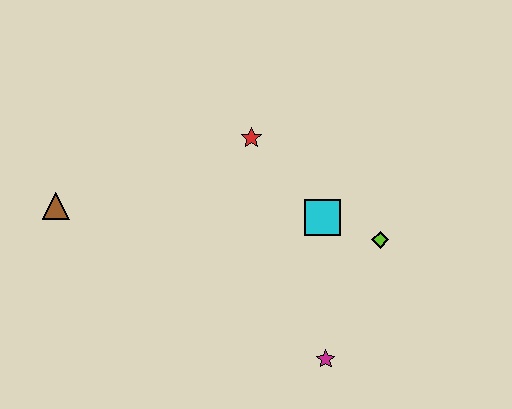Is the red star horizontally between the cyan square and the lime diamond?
No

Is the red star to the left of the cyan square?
Yes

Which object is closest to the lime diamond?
The cyan square is closest to the lime diamond.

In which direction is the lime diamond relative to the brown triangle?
The lime diamond is to the right of the brown triangle.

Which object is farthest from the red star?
The magenta star is farthest from the red star.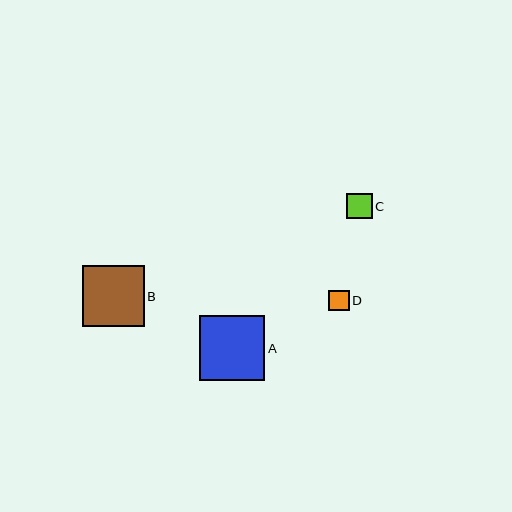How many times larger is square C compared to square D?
Square C is approximately 1.2 times the size of square D.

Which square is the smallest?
Square D is the smallest with a size of approximately 21 pixels.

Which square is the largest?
Square A is the largest with a size of approximately 65 pixels.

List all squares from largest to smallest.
From largest to smallest: A, B, C, D.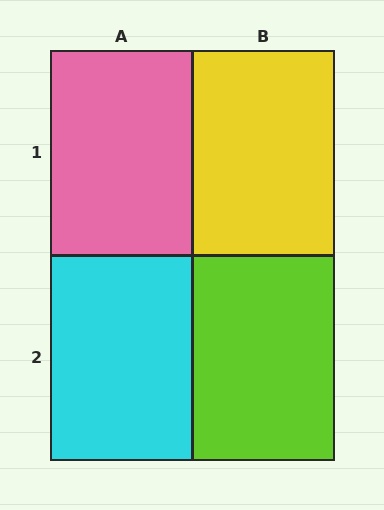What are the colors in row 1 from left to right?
Pink, yellow.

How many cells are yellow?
1 cell is yellow.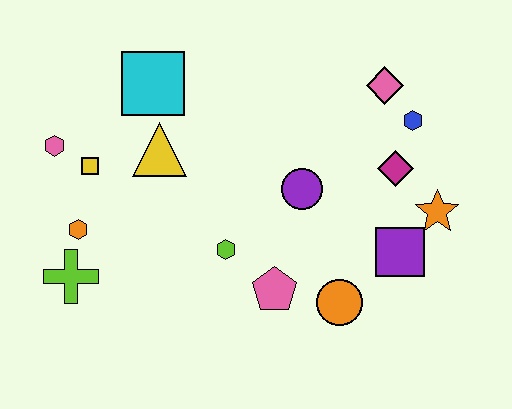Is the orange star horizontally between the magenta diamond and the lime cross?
No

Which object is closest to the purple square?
The orange star is closest to the purple square.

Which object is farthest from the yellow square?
The orange star is farthest from the yellow square.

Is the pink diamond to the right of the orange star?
No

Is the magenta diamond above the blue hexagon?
No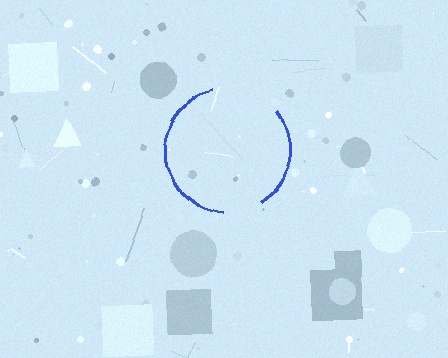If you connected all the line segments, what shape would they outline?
They would outline a circle.